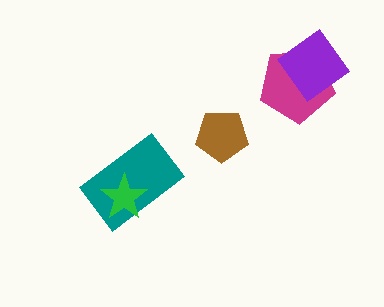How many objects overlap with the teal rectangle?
1 object overlaps with the teal rectangle.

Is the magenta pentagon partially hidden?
Yes, it is partially covered by another shape.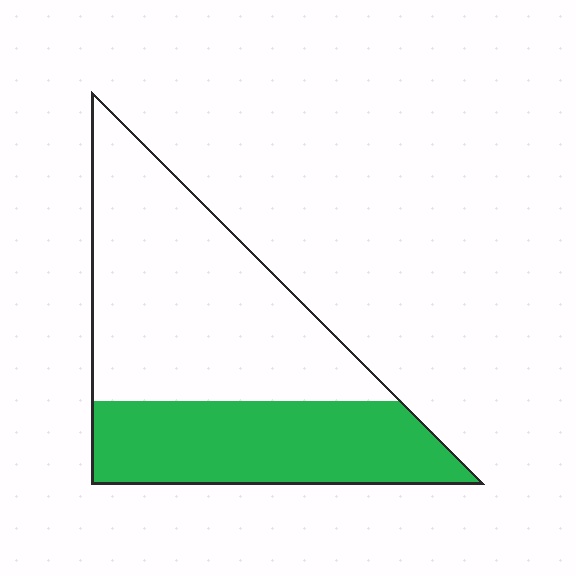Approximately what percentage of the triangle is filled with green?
Approximately 40%.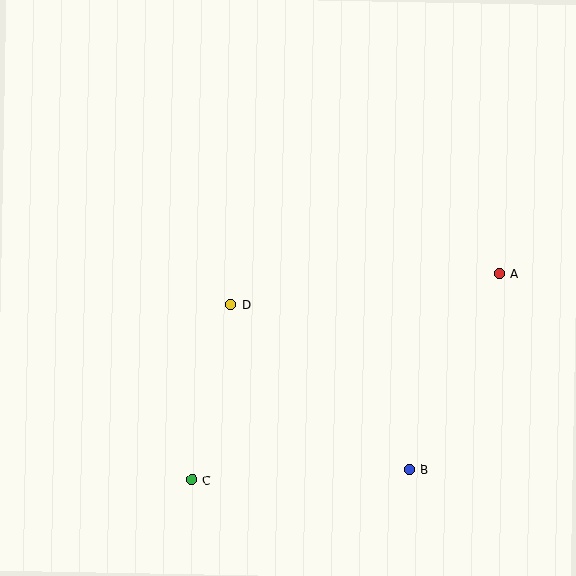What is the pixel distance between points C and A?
The distance between C and A is 371 pixels.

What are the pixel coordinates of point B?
Point B is at (409, 469).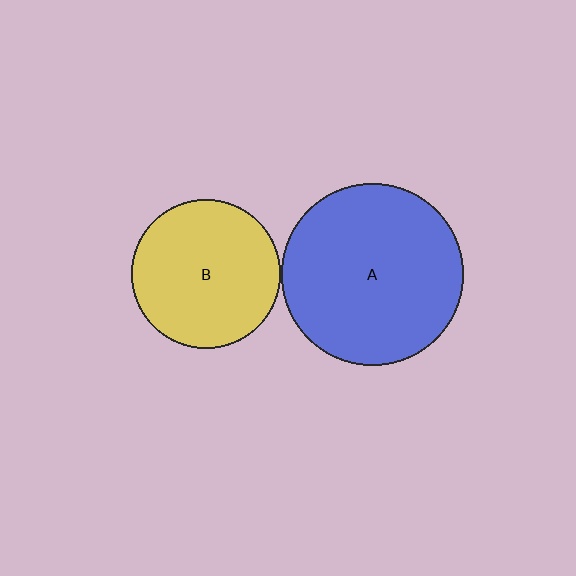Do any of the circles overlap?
No, none of the circles overlap.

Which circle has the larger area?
Circle A (blue).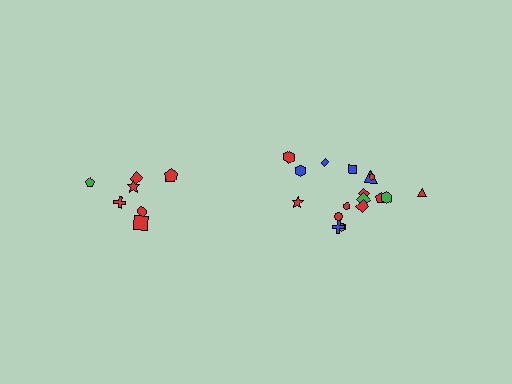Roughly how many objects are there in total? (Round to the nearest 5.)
Roughly 25 objects in total.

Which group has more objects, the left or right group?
The right group.